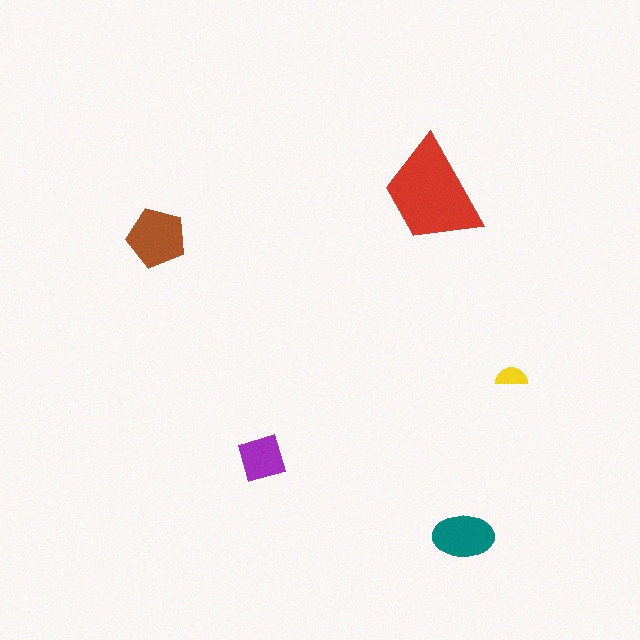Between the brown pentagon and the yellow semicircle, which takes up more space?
The brown pentagon.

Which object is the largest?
The red trapezoid.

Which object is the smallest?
The yellow semicircle.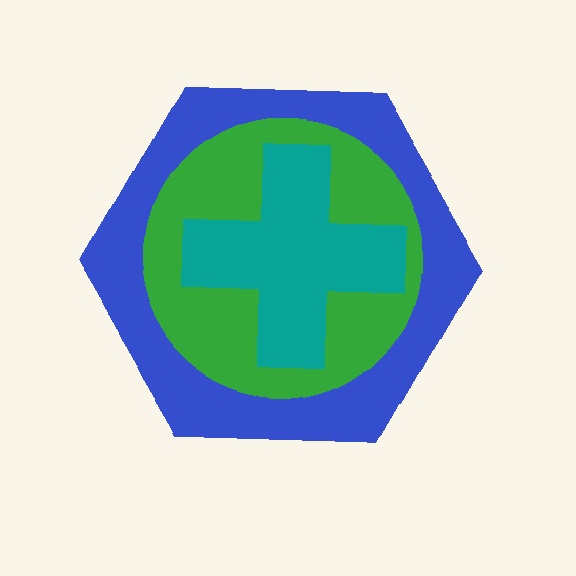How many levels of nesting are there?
3.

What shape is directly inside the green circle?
The teal cross.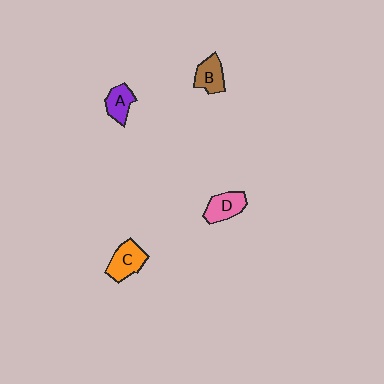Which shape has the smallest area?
Shape A (purple).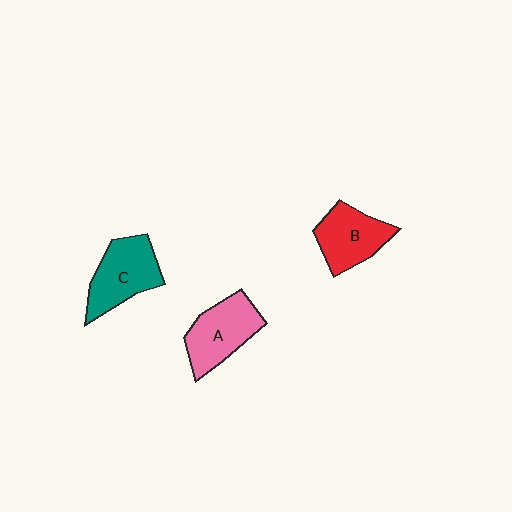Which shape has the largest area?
Shape C (teal).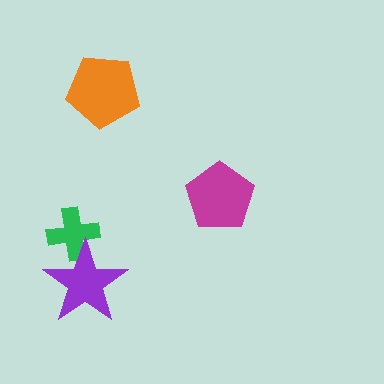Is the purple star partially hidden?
No, no other shape covers it.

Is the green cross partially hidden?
Yes, it is partially covered by another shape.